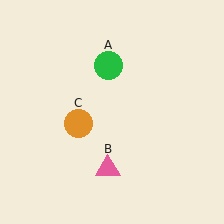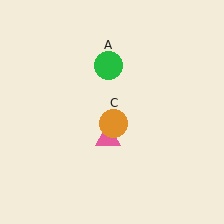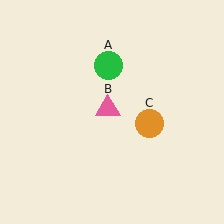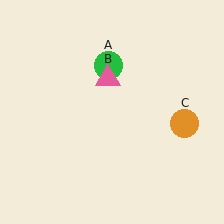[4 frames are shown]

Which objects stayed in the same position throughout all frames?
Green circle (object A) remained stationary.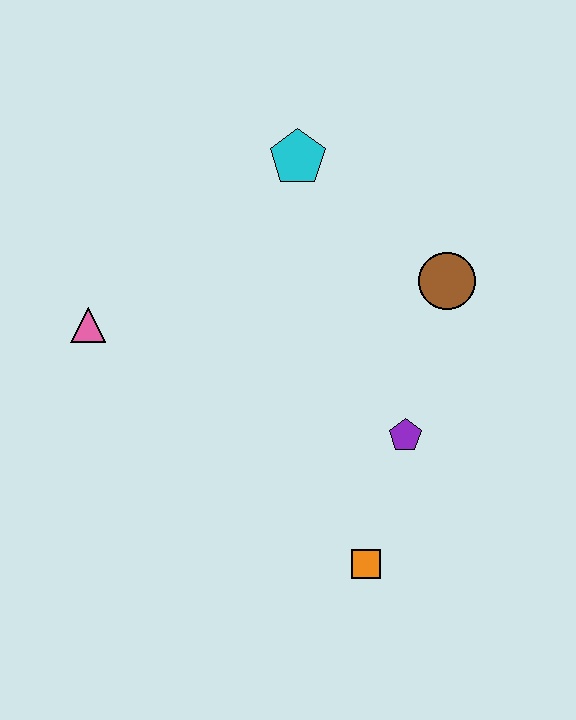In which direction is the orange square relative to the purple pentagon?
The orange square is below the purple pentagon.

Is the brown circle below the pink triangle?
No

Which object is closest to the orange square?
The purple pentagon is closest to the orange square.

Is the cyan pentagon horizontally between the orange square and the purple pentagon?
No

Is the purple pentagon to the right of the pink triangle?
Yes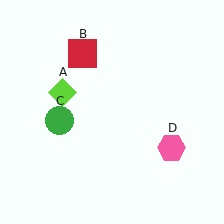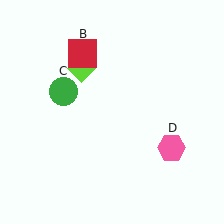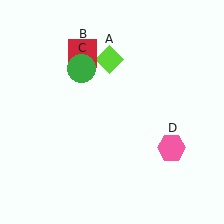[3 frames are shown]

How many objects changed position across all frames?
2 objects changed position: lime diamond (object A), green circle (object C).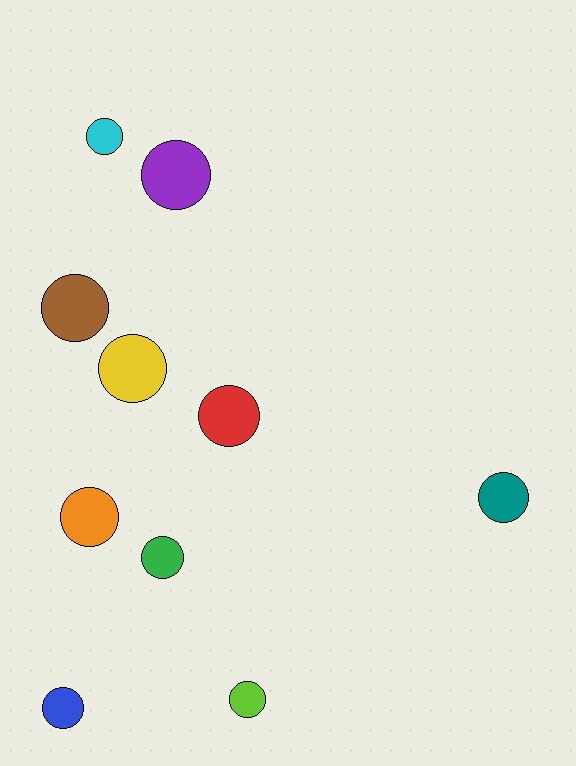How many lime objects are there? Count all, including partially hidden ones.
There is 1 lime object.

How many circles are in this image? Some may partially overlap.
There are 10 circles.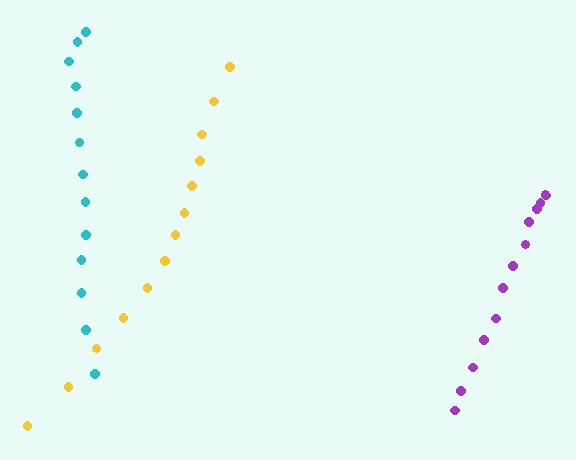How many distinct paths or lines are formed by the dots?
There are 3 distinct paths.